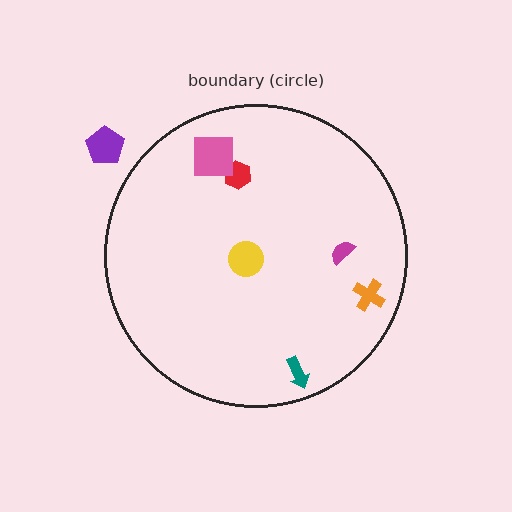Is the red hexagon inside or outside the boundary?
Inside.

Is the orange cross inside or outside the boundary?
Inside.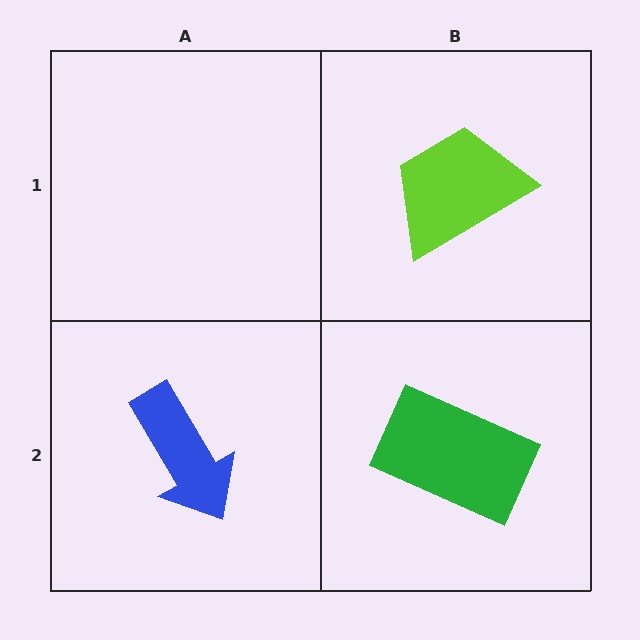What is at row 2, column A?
A blue arrow.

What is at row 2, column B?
A green rectangle.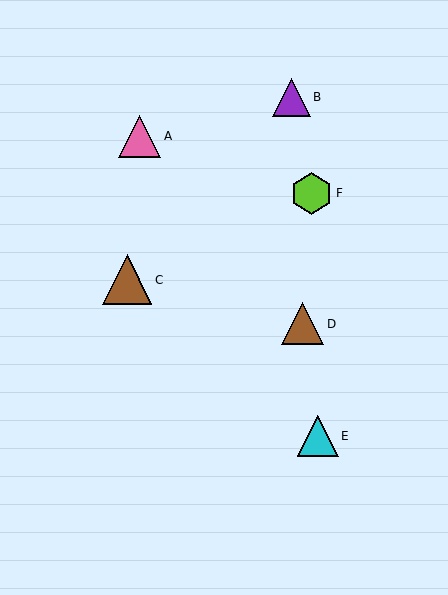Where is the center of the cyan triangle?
The center of the cyan triangle is at (318, 436).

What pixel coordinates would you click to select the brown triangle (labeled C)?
Click at (127, 280) to select the brown triangle C.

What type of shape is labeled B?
Shape B is a purple triangle.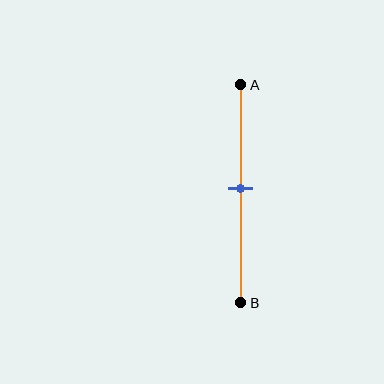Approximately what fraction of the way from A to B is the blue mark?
The blue mark is approximately 50% of the way from A to B.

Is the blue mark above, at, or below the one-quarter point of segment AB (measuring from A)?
The blue mark is below the one-quarter point of segment AB.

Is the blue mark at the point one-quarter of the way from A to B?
No, the mark is at about 50% from A, not at the 25% one-quarter point.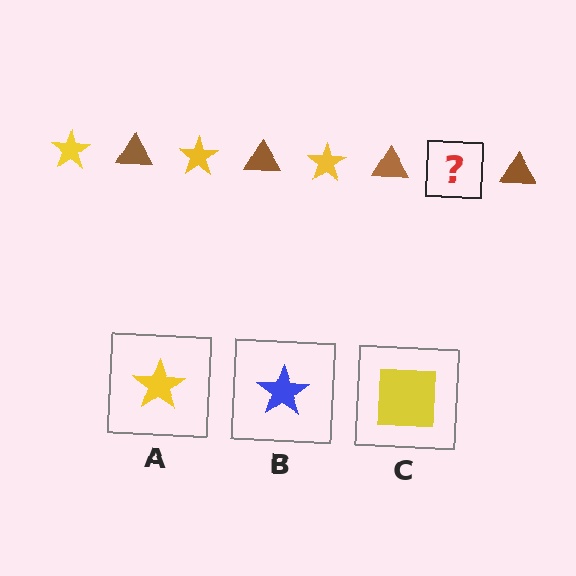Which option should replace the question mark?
Option A.